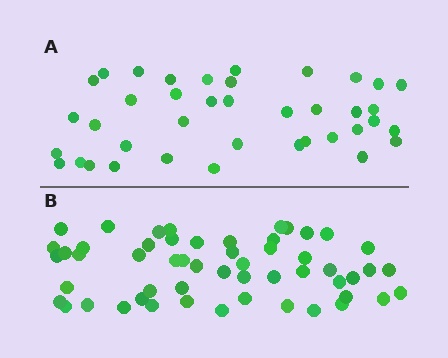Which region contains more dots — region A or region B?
Region B (the bottom region) has more dots.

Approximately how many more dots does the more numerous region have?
Region B has approximately 15 more dots than region A.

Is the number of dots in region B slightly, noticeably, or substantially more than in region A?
Region B has noticeably more, but not dramatically so. The ratio is roughly 1.4 to 1.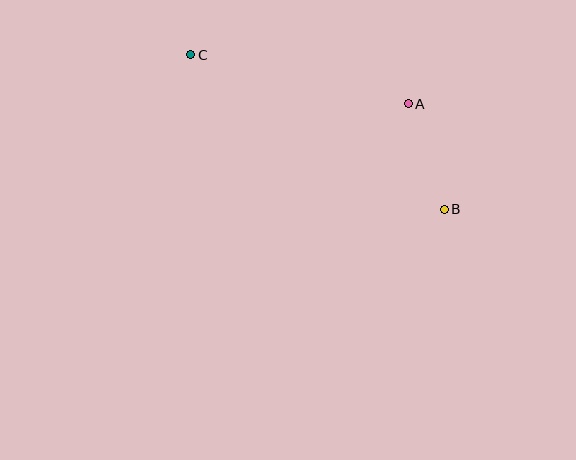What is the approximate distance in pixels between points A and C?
The distance between A and C is approximately 223 pixels.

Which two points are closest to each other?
Points A and B are closest to each other.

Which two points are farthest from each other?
Points B and C are farthest from each other.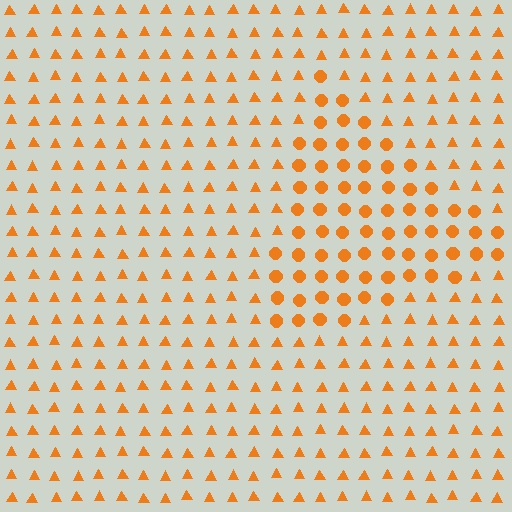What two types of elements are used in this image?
The image uses circles inside the triangle region and triangles outside it.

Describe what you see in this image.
The image is filled with small orange elements arranged in a uniform grid. A triangle-shaped region contains circles, while the surrounding area contains triangles. The boundary is defined purely by the change in element shape.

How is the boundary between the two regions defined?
The boundary is defined by a change in element shape: circles inside vs. triangles outside. All elements share the same color and spacing.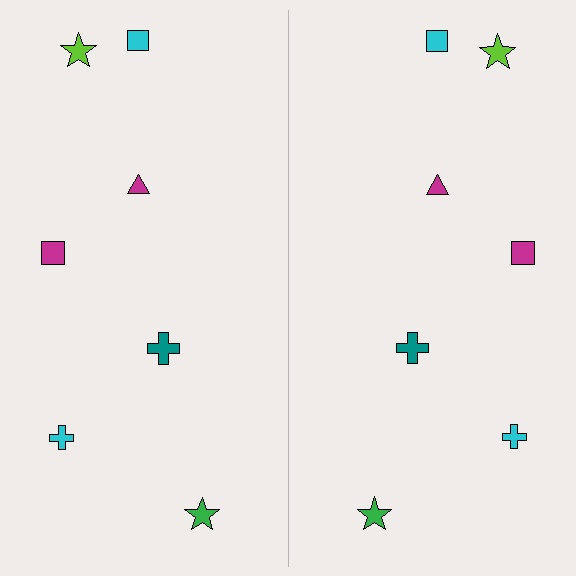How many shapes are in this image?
There are 14 shapes in this image.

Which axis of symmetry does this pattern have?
The pattern has a vertical axis of symmetry running through the center of the image.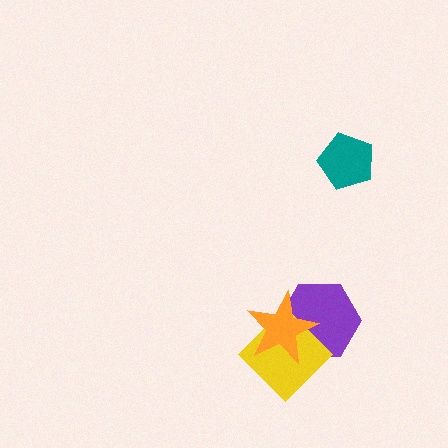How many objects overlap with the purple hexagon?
2 objects overlap with the purple hexagon.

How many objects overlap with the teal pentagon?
0 objects overlap with the teal pentagon.